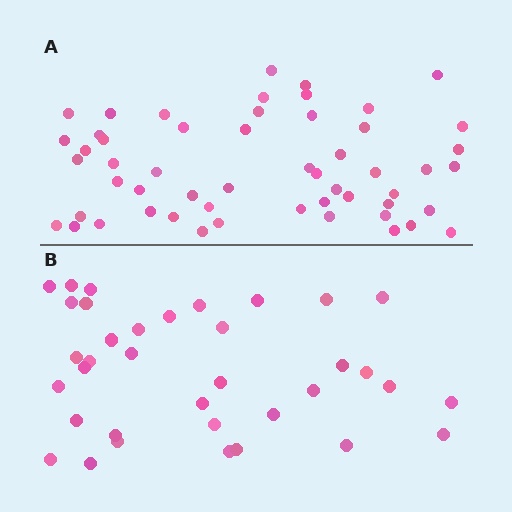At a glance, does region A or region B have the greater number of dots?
Region A (the top region) has more dots.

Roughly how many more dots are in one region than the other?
Region A has approximately 20 more dots than region B.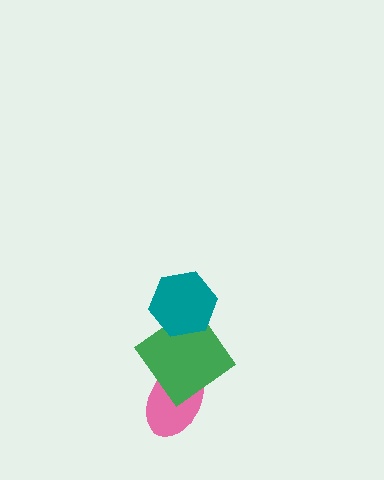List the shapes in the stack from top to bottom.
From top to bottom: the teal hexagon, the green diamond, the pink ellipse.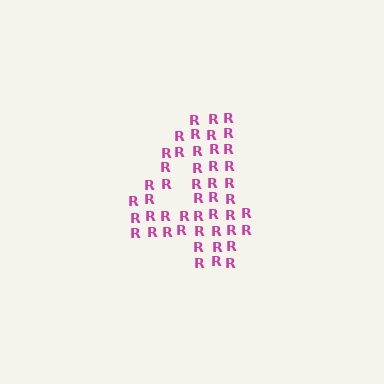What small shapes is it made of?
It is made of small letter R's.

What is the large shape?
The large shape is the digit 4.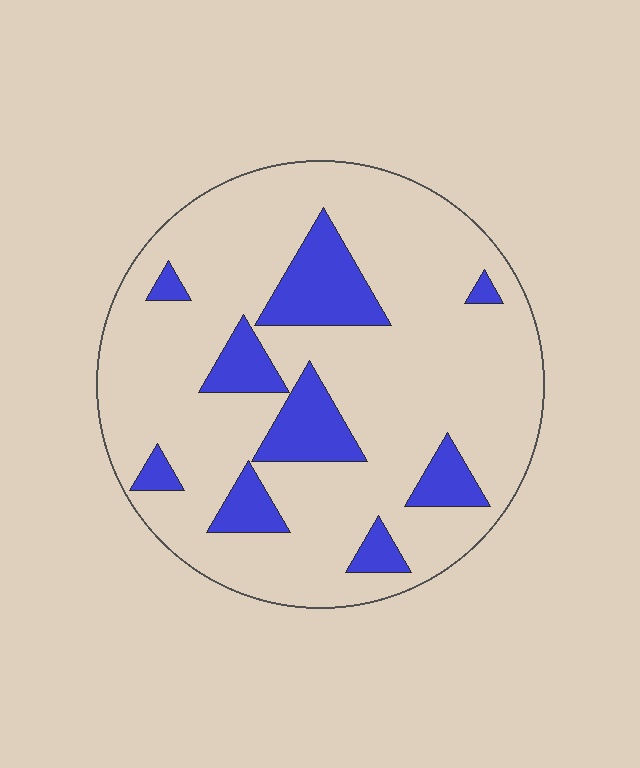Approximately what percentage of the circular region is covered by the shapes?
Approximately 20%.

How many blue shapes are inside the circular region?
9.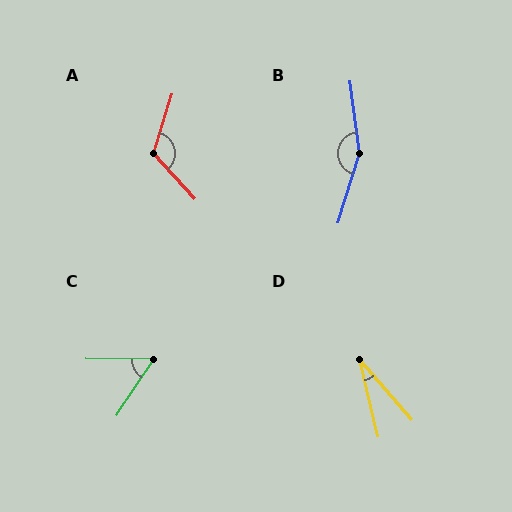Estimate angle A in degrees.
Approximately 120 degrees.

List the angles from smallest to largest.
D (28°), C (56°), A (120°), B (155°).